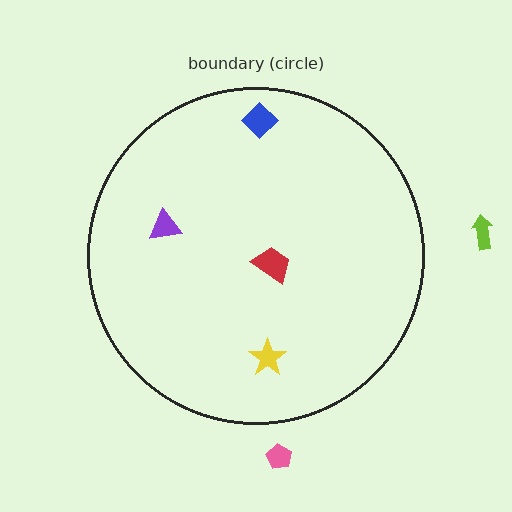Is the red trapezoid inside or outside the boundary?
Inside.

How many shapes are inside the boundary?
4 inside, 2 outside.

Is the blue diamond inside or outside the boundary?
Inside.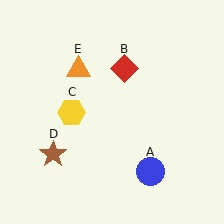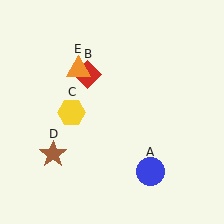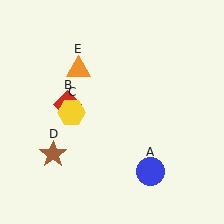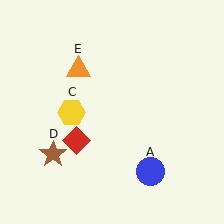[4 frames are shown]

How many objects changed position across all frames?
1 object changed position: red diamond (object B).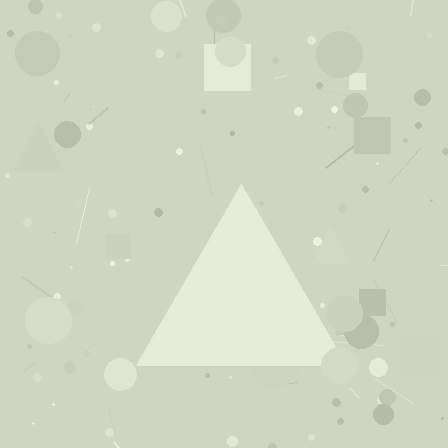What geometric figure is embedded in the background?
A triangle is embedded in the background.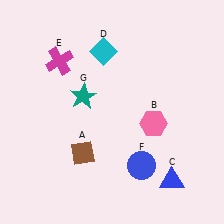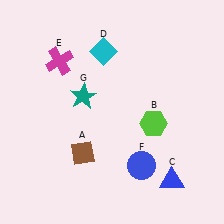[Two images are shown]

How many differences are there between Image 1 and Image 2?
There is 1 difference between the two images.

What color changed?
The hexagon (B) changed from pink in Image 1 to lime in Image 2.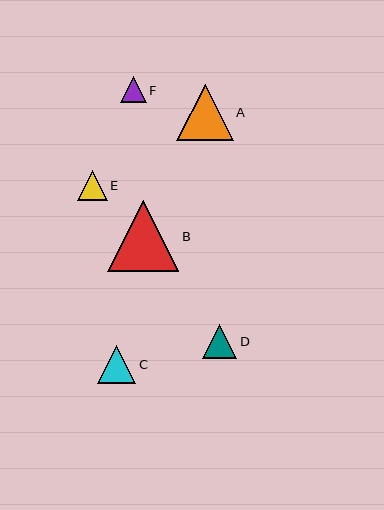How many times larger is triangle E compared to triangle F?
Triangle E is approximately 1.1 times the size of triangle F.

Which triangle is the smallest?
Triangle F is the smallest with a size of approximately 26 pixels.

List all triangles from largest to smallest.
From largest to smallest: B, A, C, D, E, F.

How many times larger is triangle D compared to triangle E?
Triangle D is approximately 1.2 times the size of triangle E.